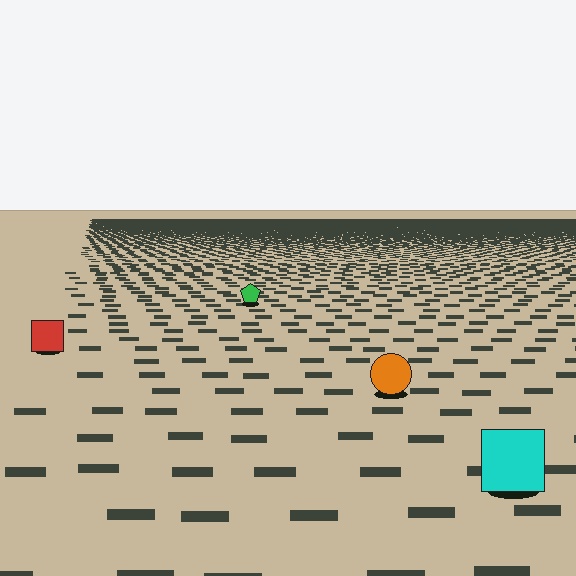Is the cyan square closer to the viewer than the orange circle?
Yes. The cyan square is closer — you can tell from the texture gradient: the ground texture is coarser near it.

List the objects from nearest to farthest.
From nearest to farthest: the cyan square, the orange circle, the red square, the green pentagon.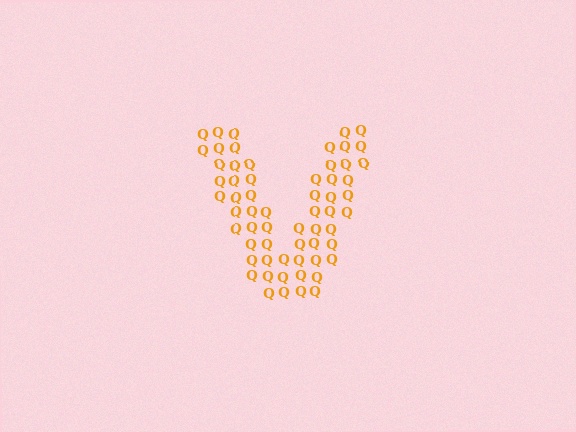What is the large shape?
The large shape is the letter V.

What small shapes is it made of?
It is made of small letter Q's.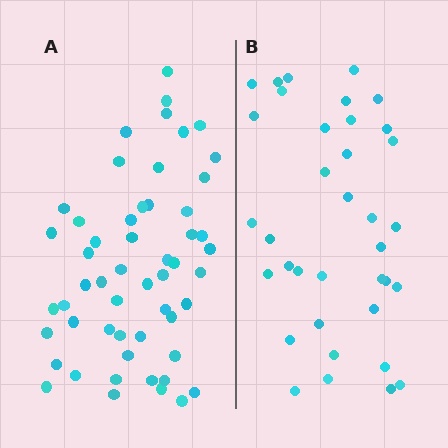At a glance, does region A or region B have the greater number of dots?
Region A (the left region) has more dots.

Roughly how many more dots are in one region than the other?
Region A has approximately 20 more dots than region B.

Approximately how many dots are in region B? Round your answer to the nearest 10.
About 40 dots. (The exact count is 36, which rounds to 40.)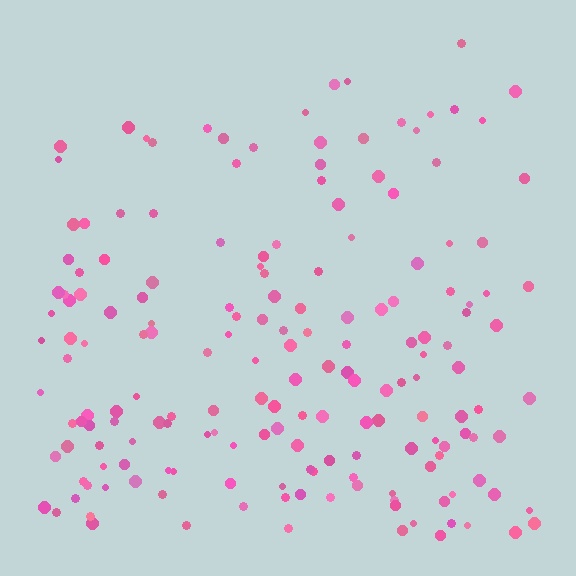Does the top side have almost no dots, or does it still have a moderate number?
Still a moderate number, just noticeably fewer than the bottom.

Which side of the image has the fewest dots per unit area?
The top.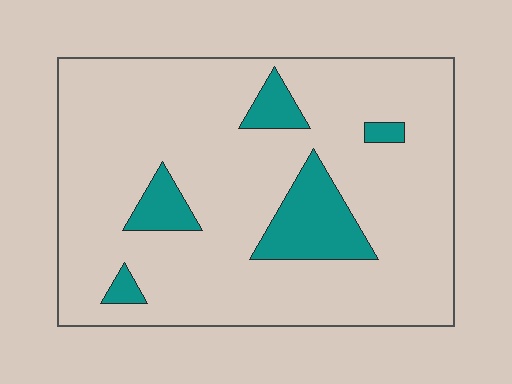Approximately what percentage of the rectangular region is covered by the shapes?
Approximately 15%.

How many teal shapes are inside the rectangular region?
5.